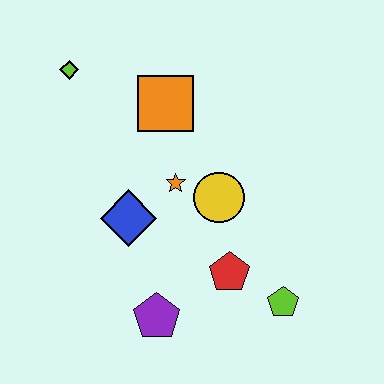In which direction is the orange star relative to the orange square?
The orange star is below the orange square.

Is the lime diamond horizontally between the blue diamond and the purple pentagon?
No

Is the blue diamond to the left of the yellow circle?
Yes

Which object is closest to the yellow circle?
The orange star is closest to the yellow circle.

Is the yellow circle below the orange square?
Yes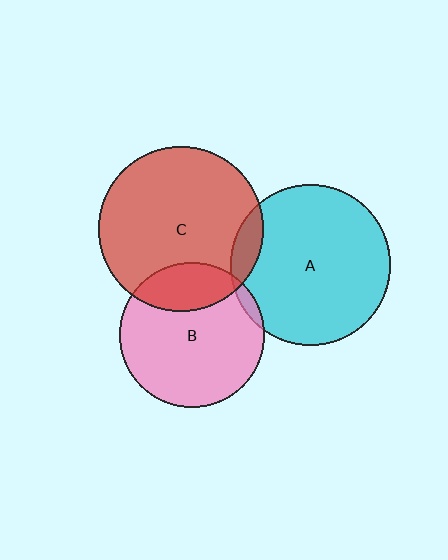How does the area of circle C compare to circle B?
Approximately 1.3 times.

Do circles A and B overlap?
Yes.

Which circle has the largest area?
Circle C (red).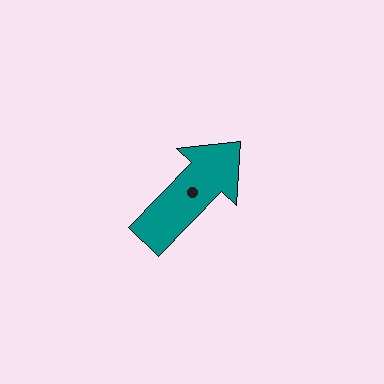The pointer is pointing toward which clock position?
Roughly 1 o'clock.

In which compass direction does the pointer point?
Northeast.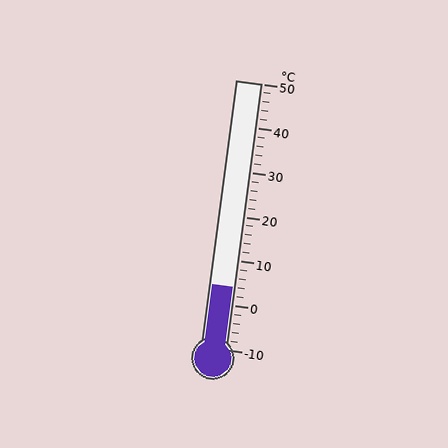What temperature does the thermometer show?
The thermometer shows approximately 4°C.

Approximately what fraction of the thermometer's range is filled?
The thermometer is filled to approximately 25% of its range.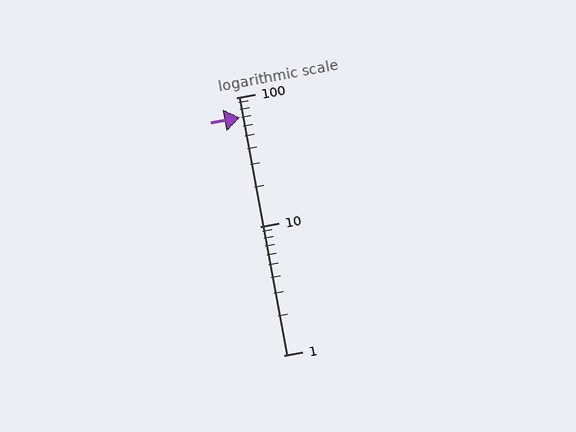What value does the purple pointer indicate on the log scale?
The pointer indicates approximately 70.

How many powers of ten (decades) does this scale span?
The scale spans 2 decades, from 1 to 100.